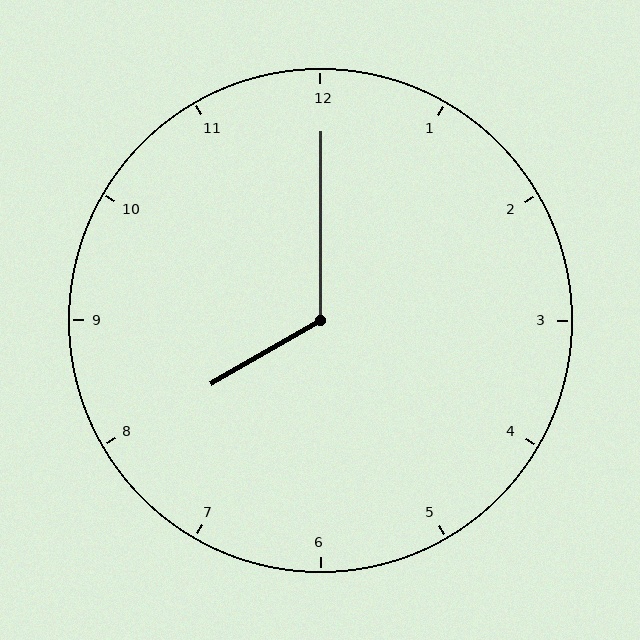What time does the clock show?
8:00.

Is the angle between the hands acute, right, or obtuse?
It is obtuse.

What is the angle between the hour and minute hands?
Approximately 120 degrees.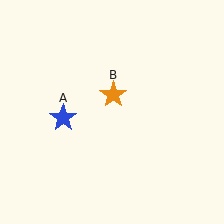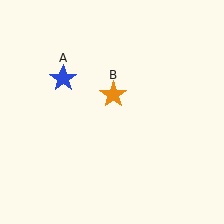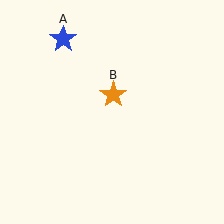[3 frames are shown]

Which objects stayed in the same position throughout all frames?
Orange star (object B) remained stationary.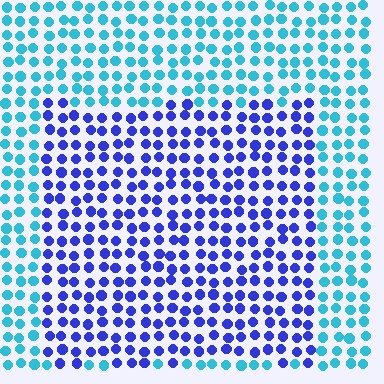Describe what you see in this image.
The image is filled with small cyan elements in a uniform arrangement. A rectangle-shaped region is visible where the elements are tinted to a slightly different hue, forming a subtle color boundary.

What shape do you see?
I see a rectangle.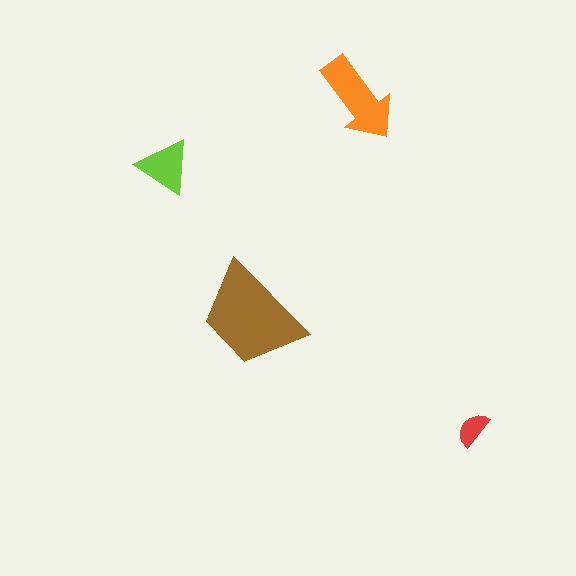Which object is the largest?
The brown trapezoid.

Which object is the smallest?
The red semicircle.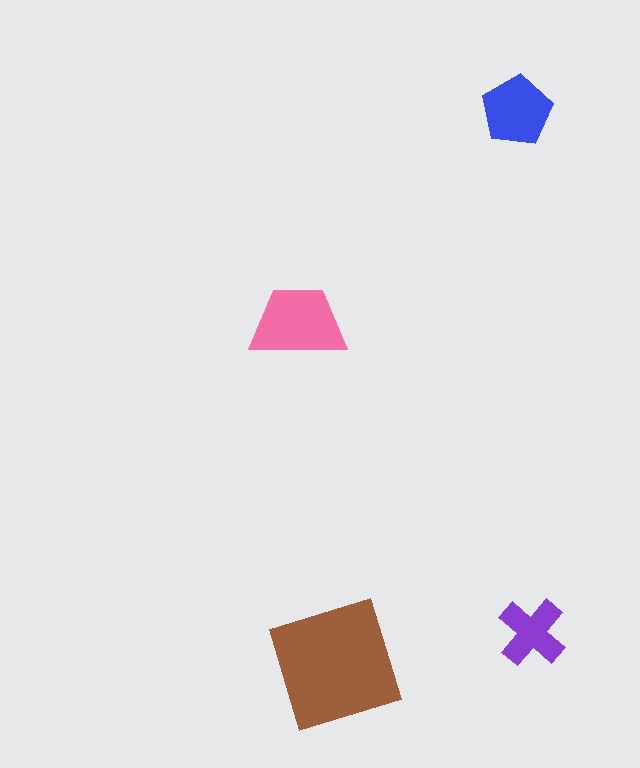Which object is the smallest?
The purple cross.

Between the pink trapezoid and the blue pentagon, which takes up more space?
The pink trapezoid.